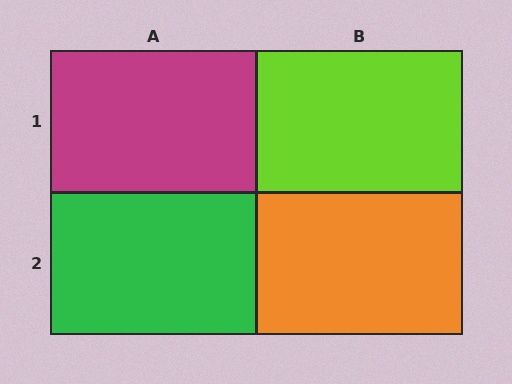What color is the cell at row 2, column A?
Green.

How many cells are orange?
1 cell is orange.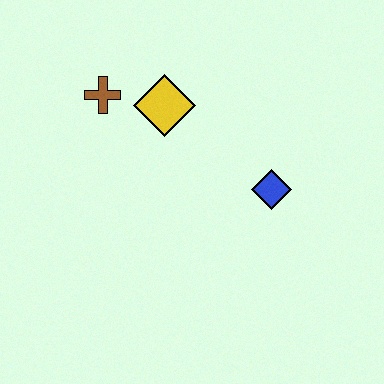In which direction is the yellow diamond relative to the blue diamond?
The yellow diamond is to the left of the blue diamond.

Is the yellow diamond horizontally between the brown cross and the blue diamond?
Yes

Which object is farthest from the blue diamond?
The brown cross is farthest from the blue diamond.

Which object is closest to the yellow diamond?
The brown cross is closest to the yellow diamond.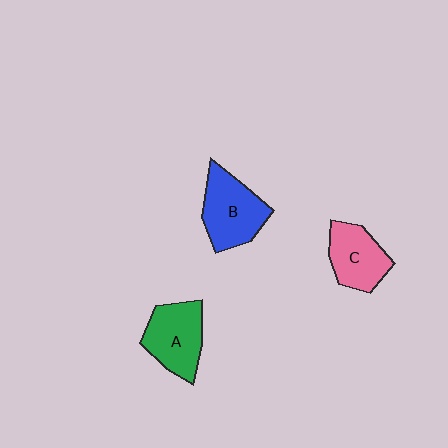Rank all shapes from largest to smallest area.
From largest to smallest: B (blue), A (green), C (pink).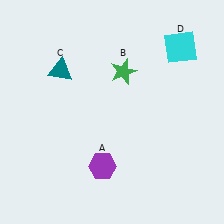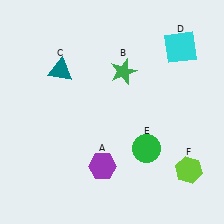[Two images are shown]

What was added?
A green circle (E), a lime hexagon (F) were added in Image 2.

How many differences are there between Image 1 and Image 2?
There are 2 differences between the two images.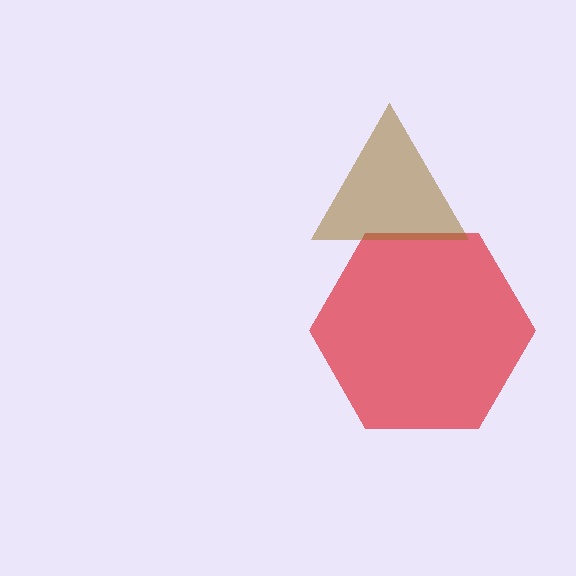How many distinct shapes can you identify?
There are 2 distinct shapes: a red hexagon, a brown triangle.